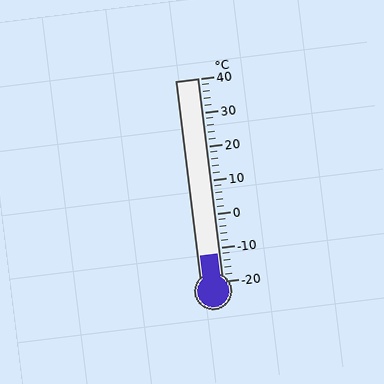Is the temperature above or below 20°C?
The temperature is below 20°C.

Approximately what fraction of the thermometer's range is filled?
The thermometer is filled to approximately 15% of its range.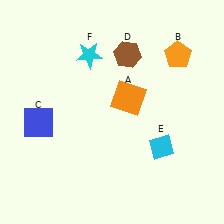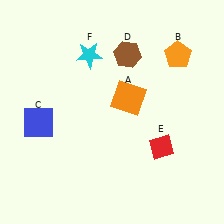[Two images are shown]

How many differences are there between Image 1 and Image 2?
There is 1 difference between the two images.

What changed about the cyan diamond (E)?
In Image 1, E is cyan. In Image 2, it changed to red.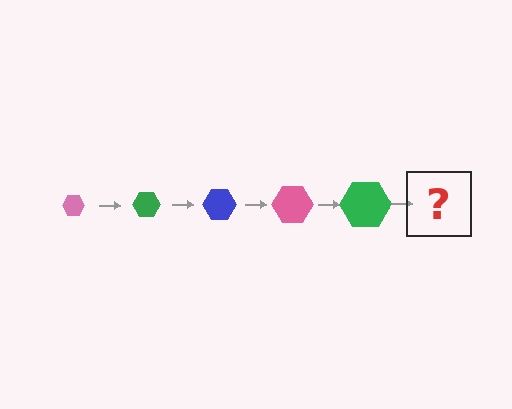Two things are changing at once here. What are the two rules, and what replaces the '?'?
The two rules are that the hexagon grows larger each step and the color cycles through pink, green, and blue. The '?' should be a blue hexagon, larger than the previous one.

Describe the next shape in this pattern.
It should be a blue hexagon, larger than the previous one.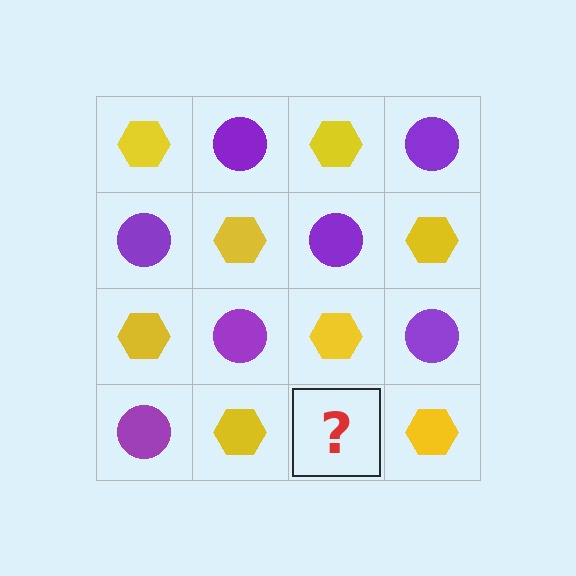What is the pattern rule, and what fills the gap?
The rule is that it alternates yellow hexagon and purple circle in a checkerboard pattern. The gap should be filled with a purple circle.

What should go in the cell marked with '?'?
The missing cell should contain a purple circle.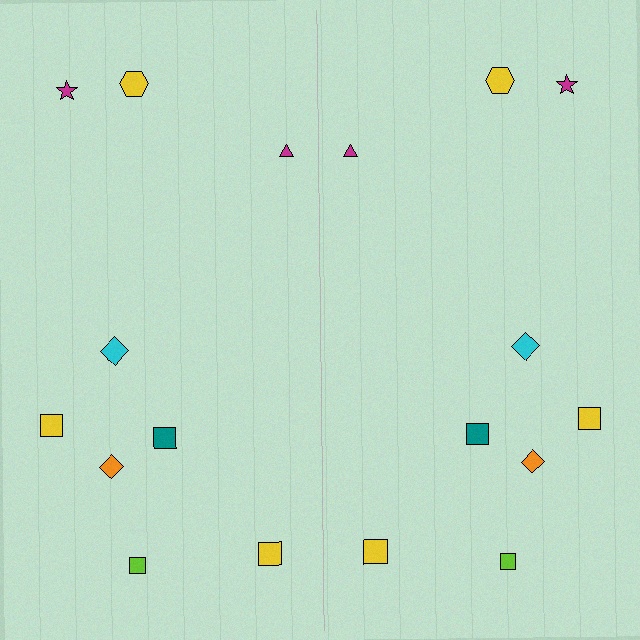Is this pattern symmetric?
Yes, this pattern has bilateral (reflection) symmetry.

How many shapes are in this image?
There are 18 shapes in this image.